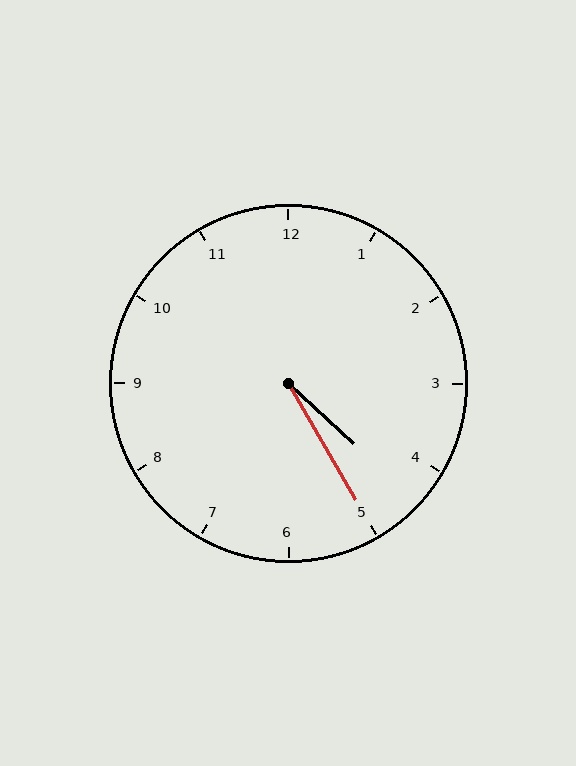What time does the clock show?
4:25.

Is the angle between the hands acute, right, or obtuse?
It is acute.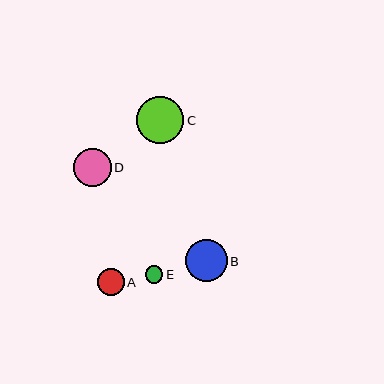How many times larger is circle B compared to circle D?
Circle B is approximately 1.1 times the size of circle D.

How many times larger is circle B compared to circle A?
Circle B is approximately 1.6 times the size of circle A.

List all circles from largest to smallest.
From largest to smallest: C, B, D, A, E.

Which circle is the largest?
Circle C is the largest with a size of approximately 47 pixels.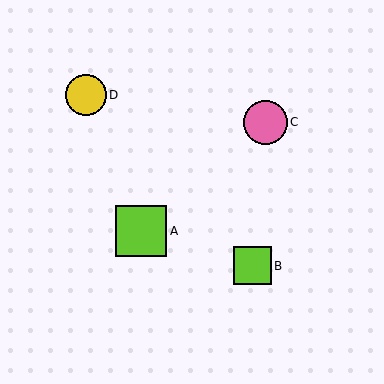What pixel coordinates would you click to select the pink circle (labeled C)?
Click at (265, 122) to select the pink circle C.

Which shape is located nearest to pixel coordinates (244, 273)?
The lime square (labeled B) at (253, 266) is nearest to that location.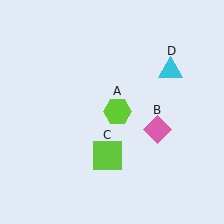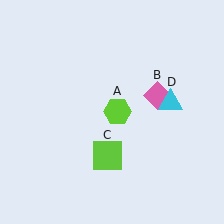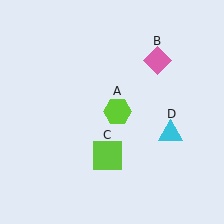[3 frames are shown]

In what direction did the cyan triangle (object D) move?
The cyan triangle (object D) moved down.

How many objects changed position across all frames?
2 objects changed position: pink diamond (object B), cyan triangle (object D).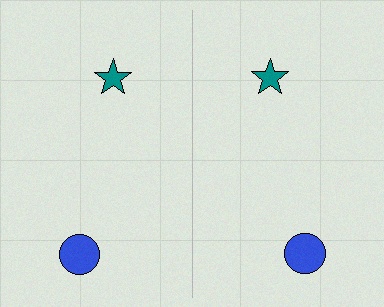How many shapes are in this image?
There are 4 shapes in this image.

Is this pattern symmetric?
Yes, this pattern has bilateral (reflection) symmetry.